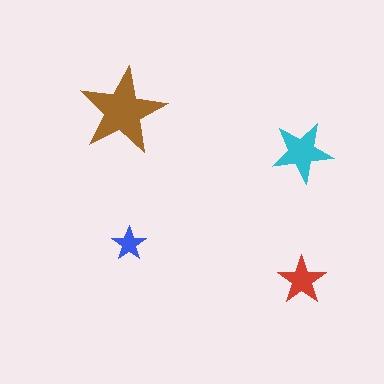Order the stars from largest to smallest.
the brown one, the cyan one, the red one, the blue one.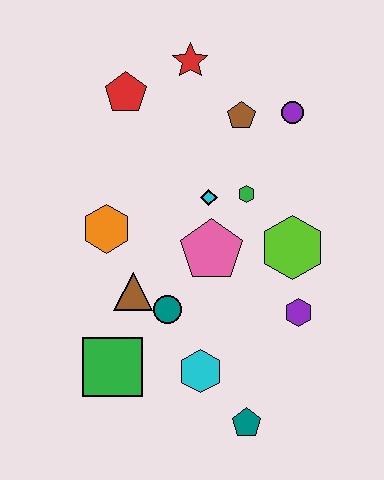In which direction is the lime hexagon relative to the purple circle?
The lime hexagon is below the purple circle.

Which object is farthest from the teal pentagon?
The red star is farthest from the teal pentagon.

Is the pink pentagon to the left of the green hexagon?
Yes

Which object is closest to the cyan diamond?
The green hexagon is closest to the cyan diamond.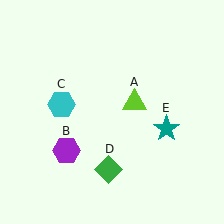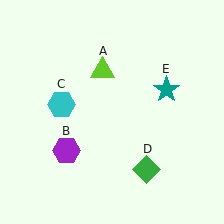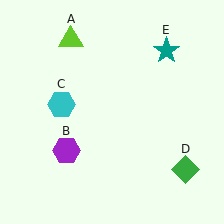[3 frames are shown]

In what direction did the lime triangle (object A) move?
The lime triangle (object A) moved up and to the left.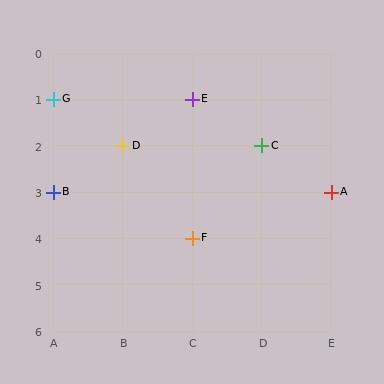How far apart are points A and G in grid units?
Points A and G are 4 columns and 2 rows apart (about 4.5 grid units diagonally).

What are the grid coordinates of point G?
Point G is at grid coordinates (A, 1).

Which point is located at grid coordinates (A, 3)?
Point B is at (A, 3).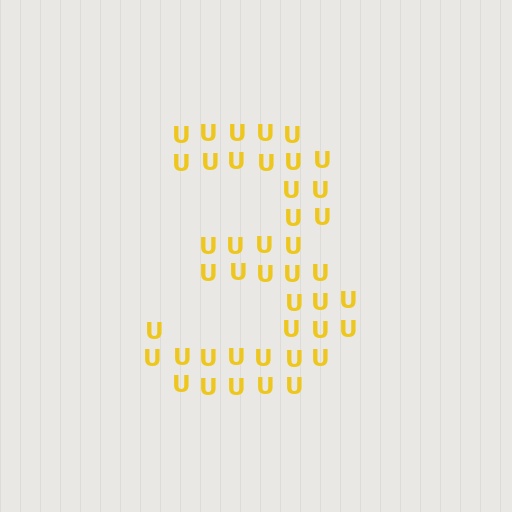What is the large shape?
The large shape is the digit 3.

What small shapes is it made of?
It is made of small letter U's.